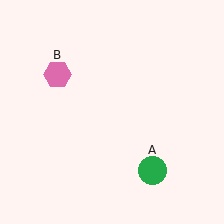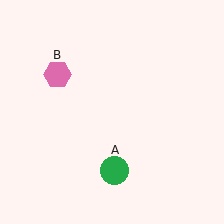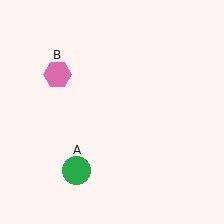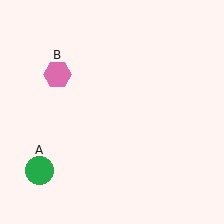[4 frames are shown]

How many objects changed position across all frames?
1 object changed position: green circle (object A).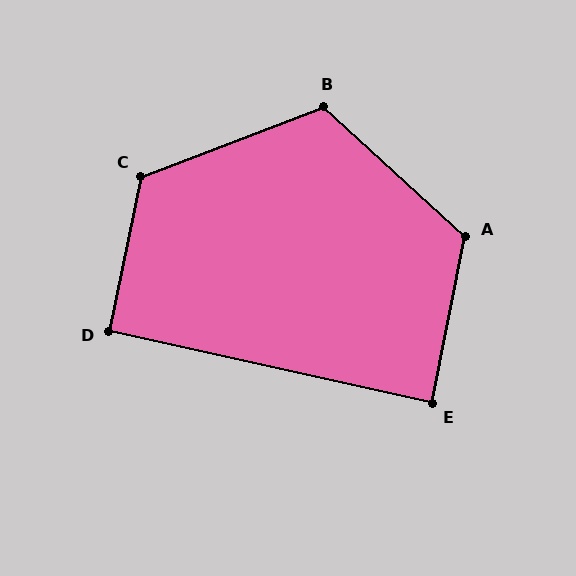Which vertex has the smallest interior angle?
E, at approximately 89 degrees.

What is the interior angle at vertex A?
Approximately 121 degrees (obtuse).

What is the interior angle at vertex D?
Approximately 91 degrees (approximately right).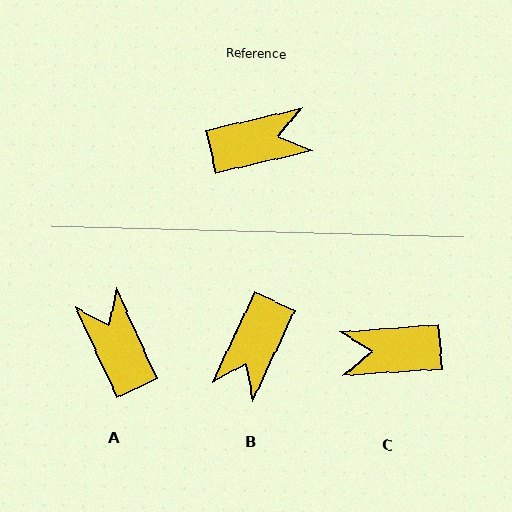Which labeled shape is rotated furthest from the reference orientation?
C, about 171 degrees away.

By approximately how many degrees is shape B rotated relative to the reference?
Approximately 128 degrees clockwise.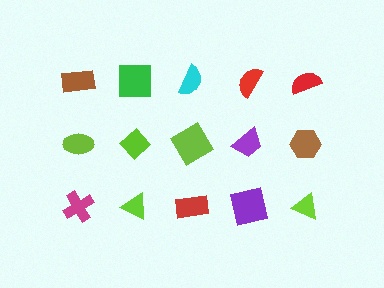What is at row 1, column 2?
A green square.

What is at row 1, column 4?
A red semicircle.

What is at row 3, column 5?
A lime triangle.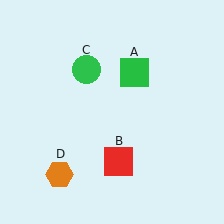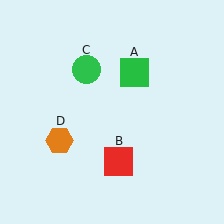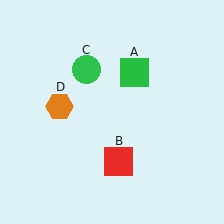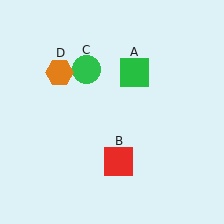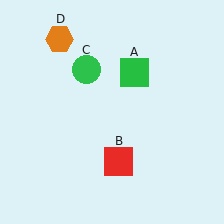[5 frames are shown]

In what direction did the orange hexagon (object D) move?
The orange hexagon (object D) moved up.